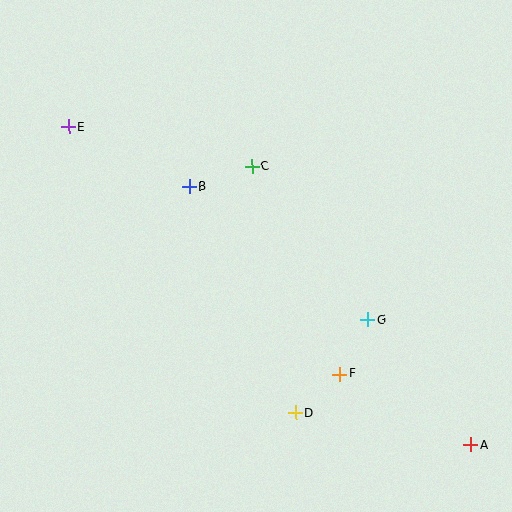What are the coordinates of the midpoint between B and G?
The midpoint between B and G is at (279, 253).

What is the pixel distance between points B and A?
The distance between B and A is 382 pixels.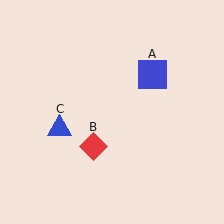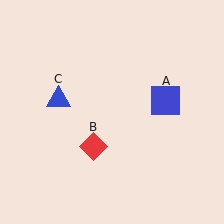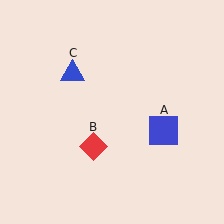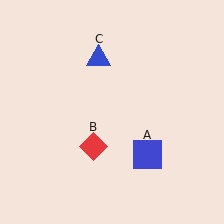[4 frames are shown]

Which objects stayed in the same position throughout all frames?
Red diamond (object B) remained stationary.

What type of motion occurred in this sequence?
The blue square (object A), blue triangle (object C) rotated clockwise around the center of the scene.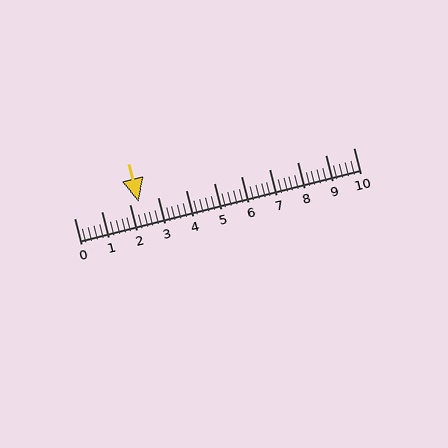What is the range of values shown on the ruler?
The ruler shows values from 0 to 10.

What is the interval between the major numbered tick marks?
The major tick marks are spaced 1 units apart.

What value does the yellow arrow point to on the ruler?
The yellow arrow points to approximately 2.3.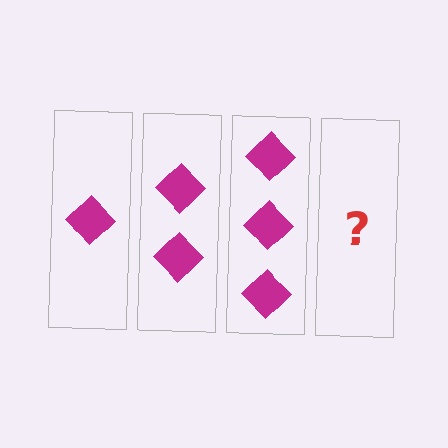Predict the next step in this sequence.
The next step is 4 diamonds.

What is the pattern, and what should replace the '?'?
The pattern is that each step adds one more diamond. The '?' should be 4 diamonds.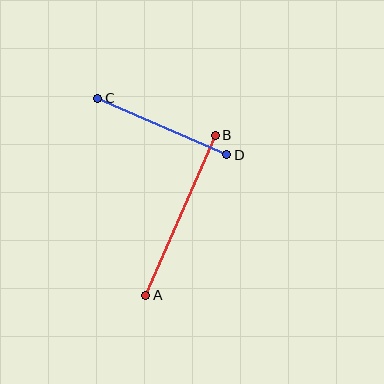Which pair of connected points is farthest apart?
Points A and B are farthest apart.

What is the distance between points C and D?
The distance is approximately 141 pixels.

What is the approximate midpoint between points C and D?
The midpoint is at approximately (162, 126) pixels.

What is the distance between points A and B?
The distance is approximately 174 pixels.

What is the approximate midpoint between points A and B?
The midpoint is at approximately (181, 215) pixels.